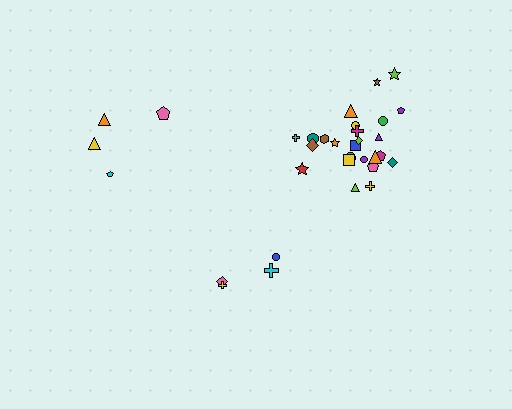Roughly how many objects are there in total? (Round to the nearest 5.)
Roughly 35 objects in total.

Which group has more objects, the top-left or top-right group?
The top-right group.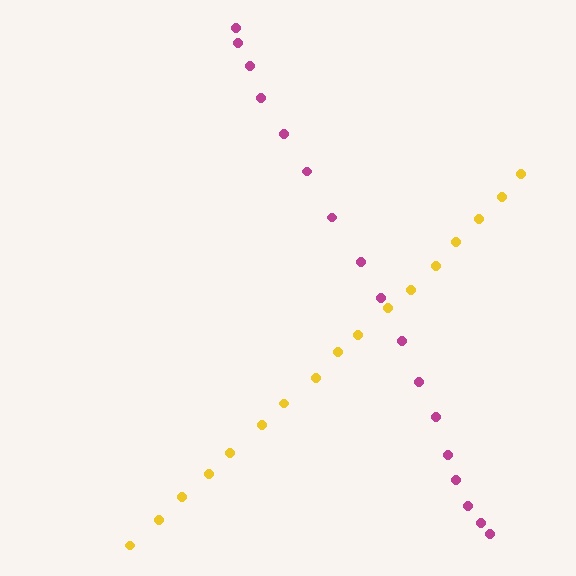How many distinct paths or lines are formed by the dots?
There are 2 distinct paths.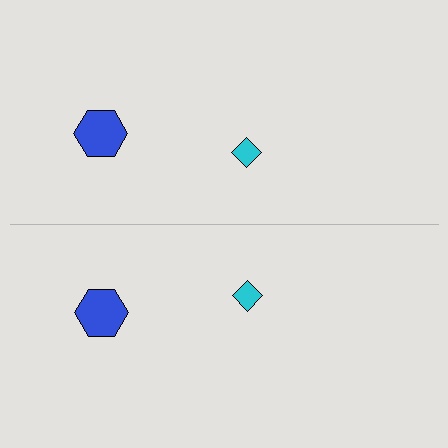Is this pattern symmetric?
Yes, this pattern has bilateral (reflection) symmetry.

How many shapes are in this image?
There are 4 shapes in this image.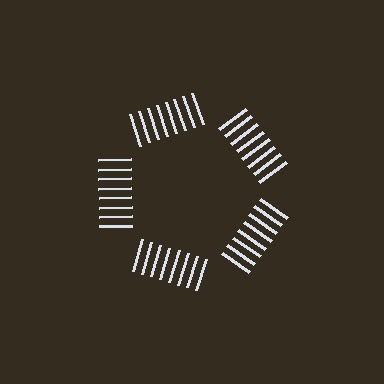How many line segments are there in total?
40 — 8 along each of the 5 edges.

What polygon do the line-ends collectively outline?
An illusory pentagon — the line segments terminate on its edges but no continuous stroke is drawn.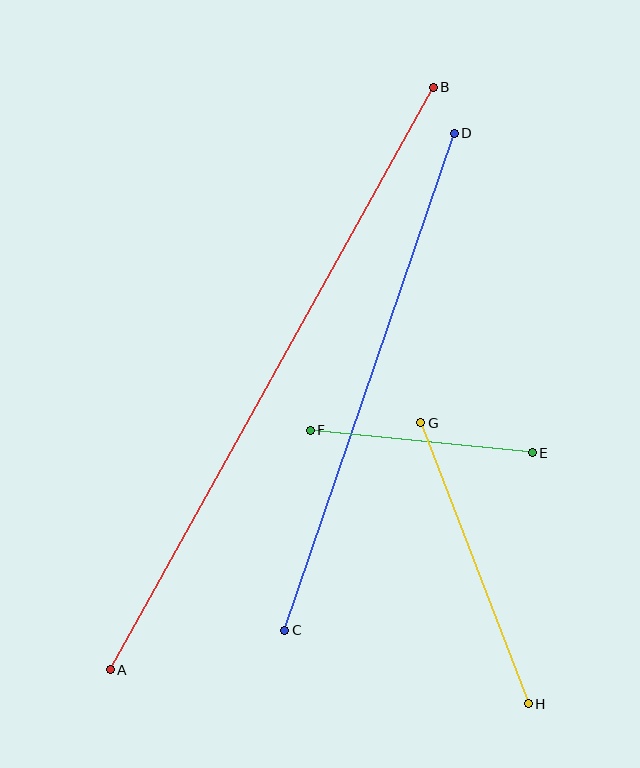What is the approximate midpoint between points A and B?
The midpoint is at approximately (272, 378) pixels.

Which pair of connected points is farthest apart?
Points A and B are farthest apart.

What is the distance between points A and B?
The distance is approximately 666 pixels.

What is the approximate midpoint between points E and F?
The midpoint is at approximately (421, 442) pixels.